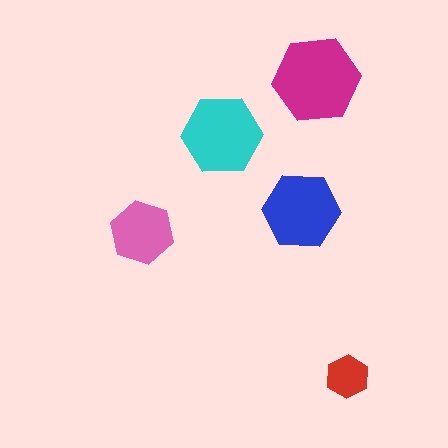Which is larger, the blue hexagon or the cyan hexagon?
The cyan one.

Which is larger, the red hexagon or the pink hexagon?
The pink one.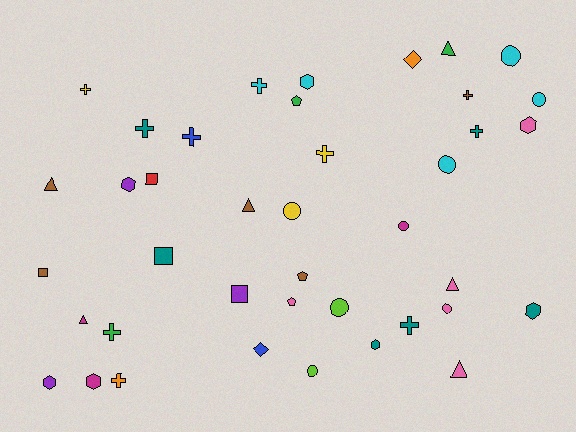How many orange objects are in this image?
There are 2 orange objects.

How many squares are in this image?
There are 4 squares.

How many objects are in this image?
There are 40 objects.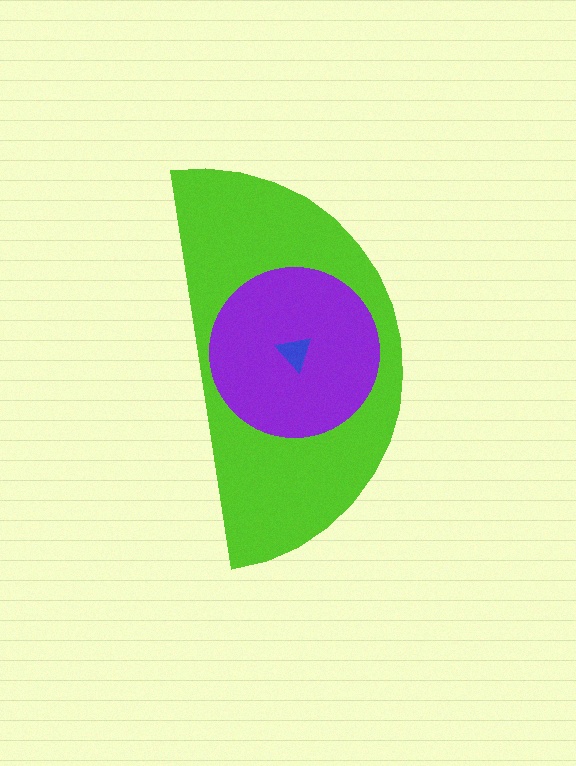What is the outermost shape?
The lime semicircle.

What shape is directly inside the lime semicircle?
The purple circle.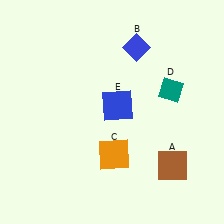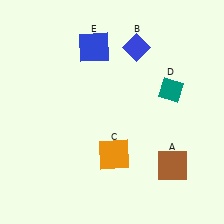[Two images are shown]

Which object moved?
The blue square (E) moved up.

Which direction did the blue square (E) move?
The blue square (E) moved up.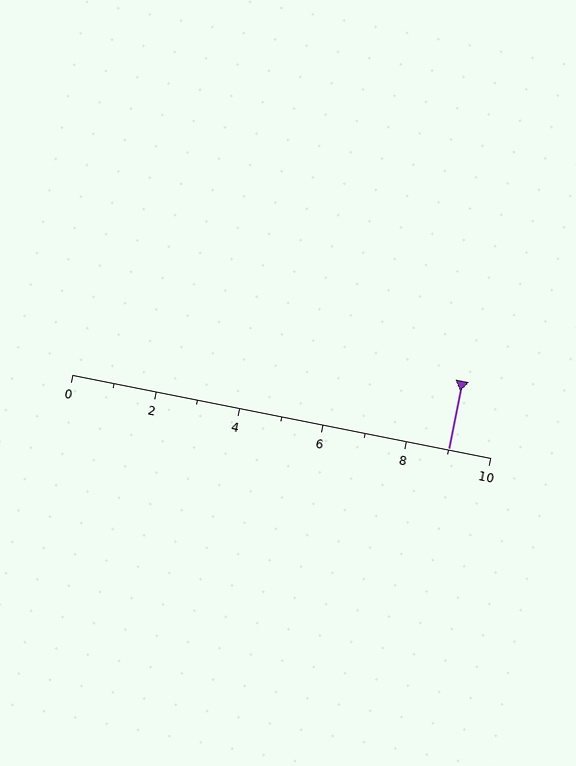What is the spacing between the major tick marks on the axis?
The major ticks are spaced 2 apart.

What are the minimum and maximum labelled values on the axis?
The axis runs from 0 to 10.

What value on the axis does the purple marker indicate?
The marker indicates approximately 9.